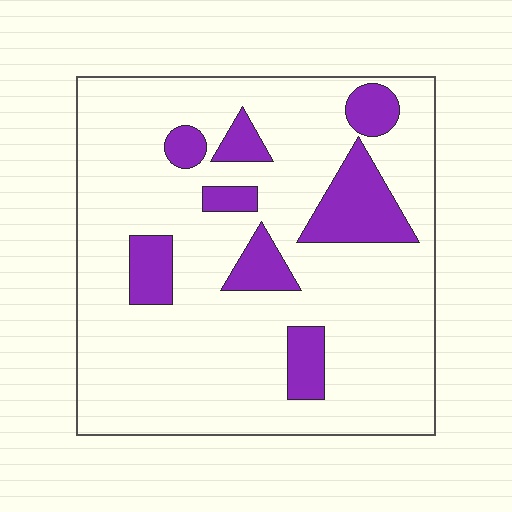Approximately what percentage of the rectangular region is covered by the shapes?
Approximately 15%.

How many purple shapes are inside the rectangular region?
8.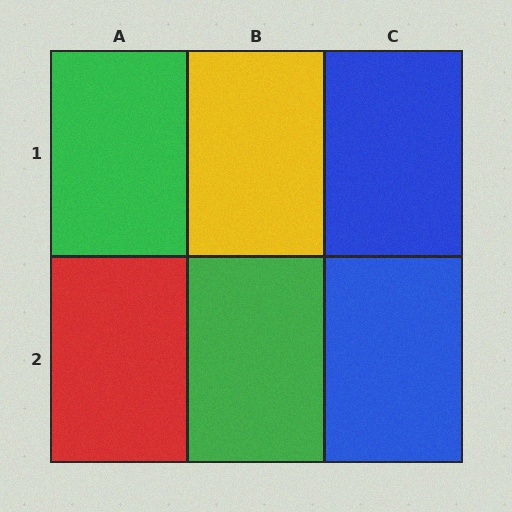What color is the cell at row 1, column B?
Yellow.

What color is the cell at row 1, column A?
Green.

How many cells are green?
2 cells are green.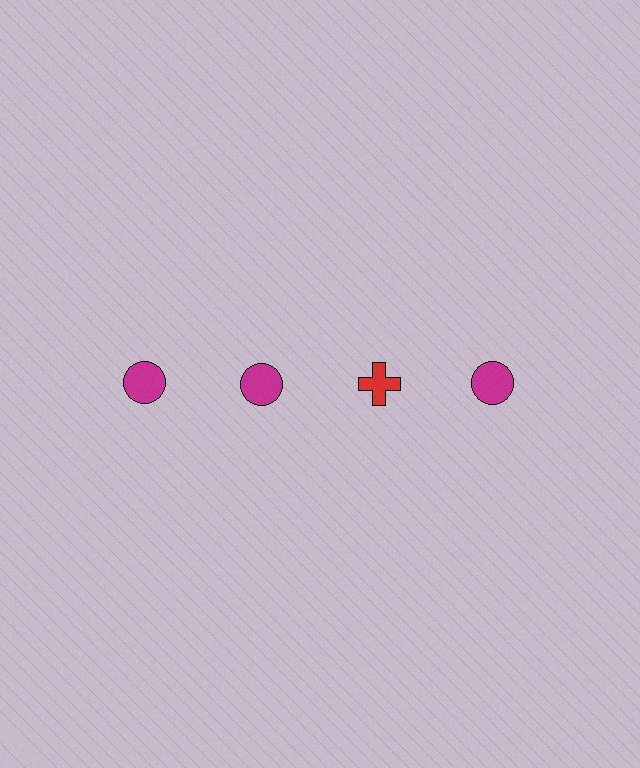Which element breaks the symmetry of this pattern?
The red cross in the top row, center column breaks the symmetry. All other shapes are magenta circles.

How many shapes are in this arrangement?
There are 4 shapes arranged in a grid pattern.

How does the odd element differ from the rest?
It differs in both color (red instead of magenta) and shape (cross instead of circle).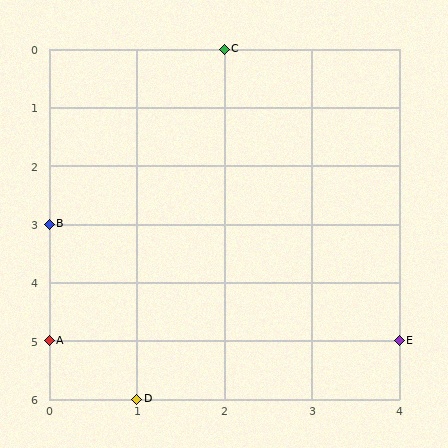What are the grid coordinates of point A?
Point A is at grid coordinates (0, 5).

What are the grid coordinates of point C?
Point C is at grid coordinates (2, 0).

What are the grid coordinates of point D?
Point D is at grid coordinates (1, 6).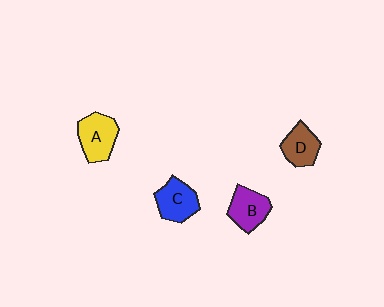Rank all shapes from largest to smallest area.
From largest to smallest: A (yellow), C (blue), B (purple), D (brown).